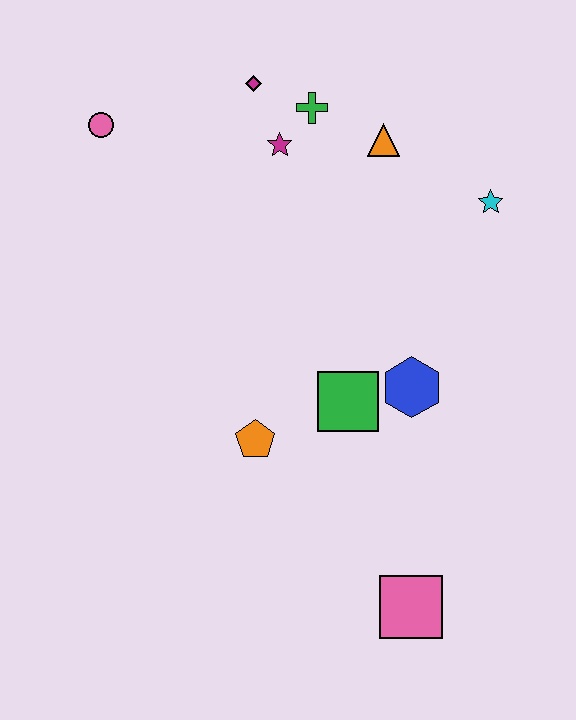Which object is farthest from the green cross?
The pink square is farthest from the green cross.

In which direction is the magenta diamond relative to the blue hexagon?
The magenta diamond is above the blue hexagon.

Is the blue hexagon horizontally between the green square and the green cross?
No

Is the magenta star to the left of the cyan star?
Yes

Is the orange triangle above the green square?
Yes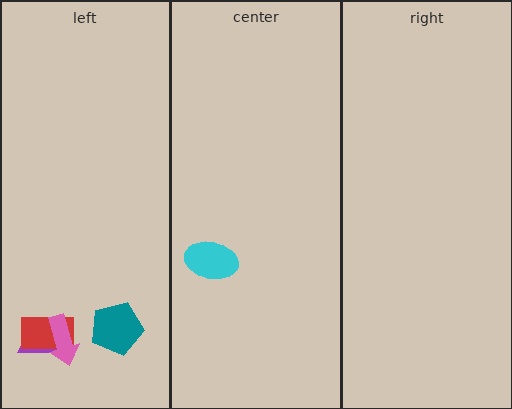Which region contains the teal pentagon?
The left region.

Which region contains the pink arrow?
The left region.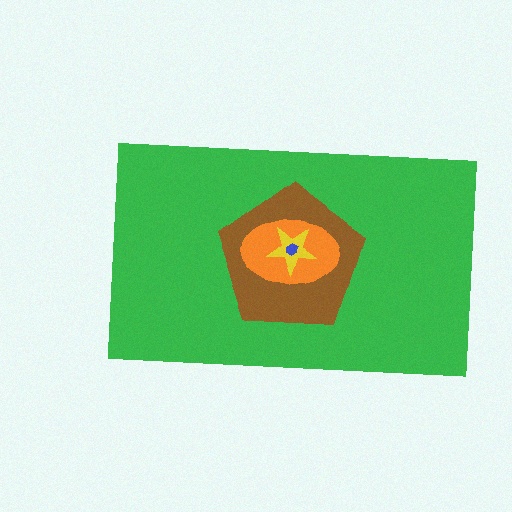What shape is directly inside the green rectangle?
The brown pentagon.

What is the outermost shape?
The green rectangle.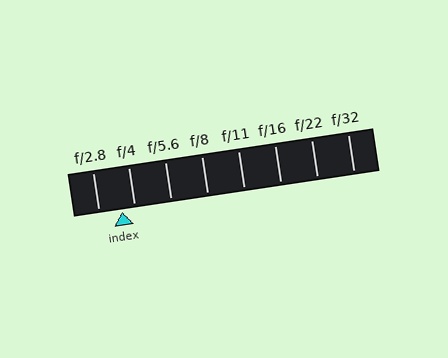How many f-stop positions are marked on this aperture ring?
There are 8 f-stop positions marked.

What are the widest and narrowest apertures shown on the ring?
The widest aperture shown is f/2.8 and the narrowest is f/32.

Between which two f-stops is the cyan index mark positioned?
The index mark is between f/2.8 and f/4.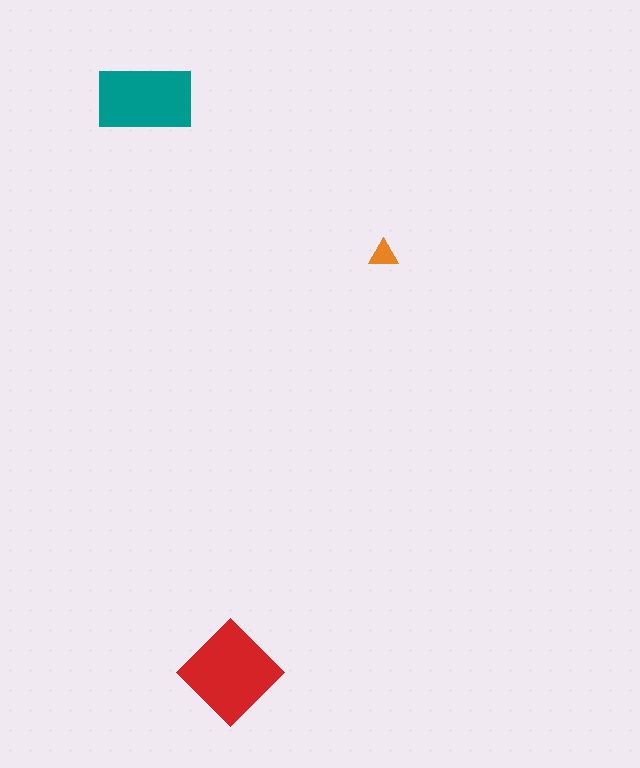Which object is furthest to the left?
The teal rectangle is leftmost.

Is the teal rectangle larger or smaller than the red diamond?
Smaller.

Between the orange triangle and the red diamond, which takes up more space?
The red diamond.